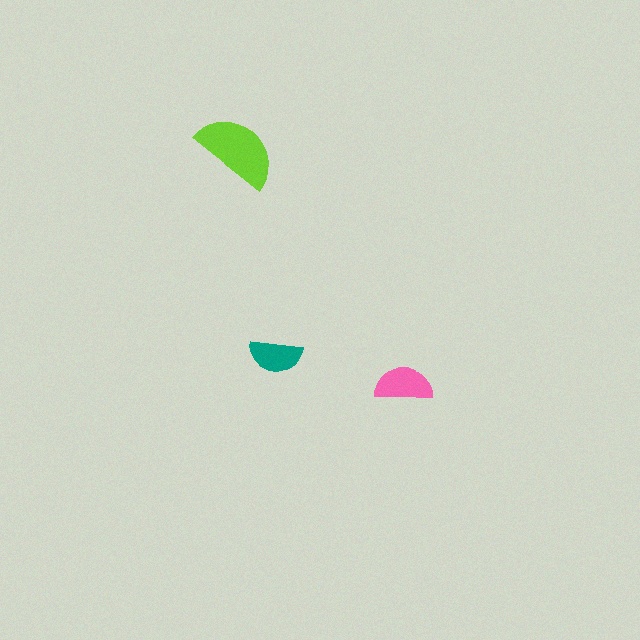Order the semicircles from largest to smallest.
the lime one, the pink one, the teal one.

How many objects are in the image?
There are 3 objects in the image.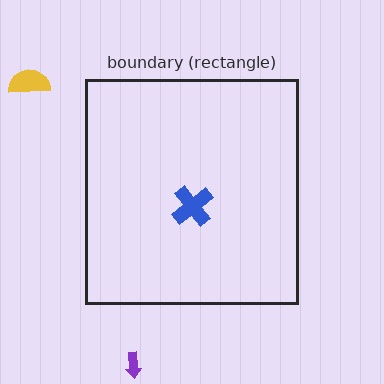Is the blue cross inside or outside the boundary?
Inside.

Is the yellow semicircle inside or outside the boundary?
Outside.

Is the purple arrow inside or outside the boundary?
Outside.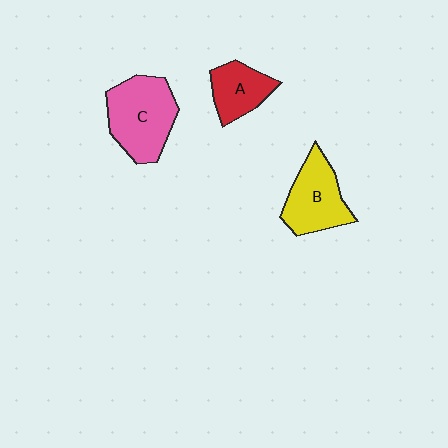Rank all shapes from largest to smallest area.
From largest to smallest: C (pink), B (yellow), A (red).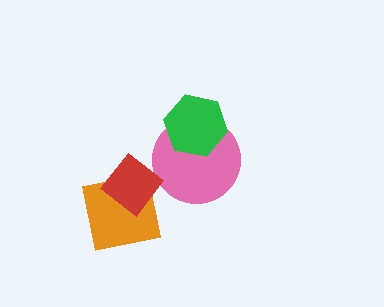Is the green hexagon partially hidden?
No, no other shape covers it.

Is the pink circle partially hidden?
Yes, it is partially covered by another shape.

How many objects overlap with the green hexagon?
1 object overlaps with the green hexagon.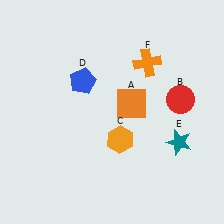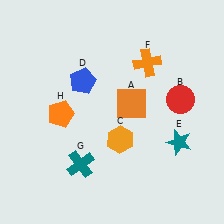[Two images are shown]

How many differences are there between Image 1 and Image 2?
There are 2 differences between the two images.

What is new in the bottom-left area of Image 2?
An orange pentagon (H) was added in the bottom-left area of Image 2.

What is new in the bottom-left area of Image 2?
A teal cross (G) was added in the bottom-left area of Image 2.